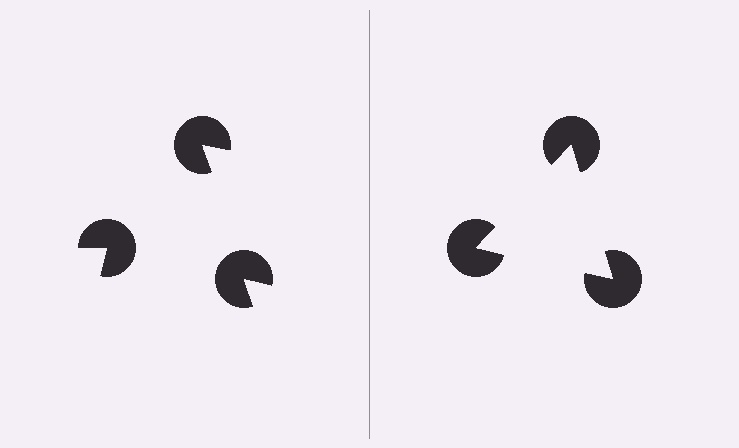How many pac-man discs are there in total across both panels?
6 — 3 on each side.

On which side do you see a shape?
An illusory triangle appears on the right side. On the left side the wedge cuts are rotated, so no coherent shape forms.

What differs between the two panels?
The pac-man discs are positioned identically on both sides; only the wedge orientations differ. On the right they align to a triangle; on the left they are misaligned.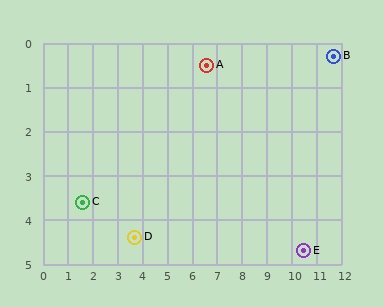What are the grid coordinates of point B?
Point B is at approximately (11.7, 0.3).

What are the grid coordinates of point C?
Point C is at approximately (1.6, 3.6).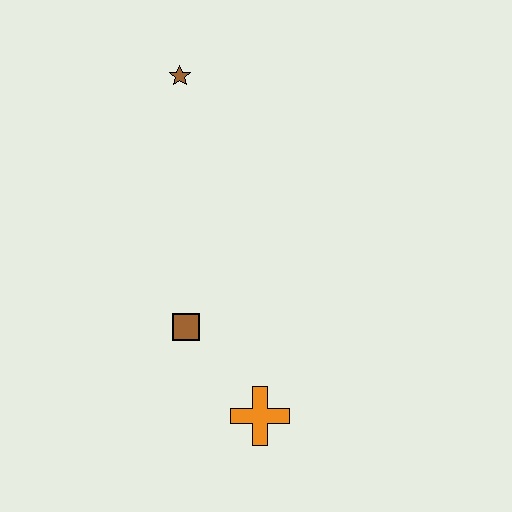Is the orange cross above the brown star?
No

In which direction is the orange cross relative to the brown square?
The orange cross is below the brown square.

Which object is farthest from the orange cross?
The brown star is farthest from the orange cross.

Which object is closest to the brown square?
The orange cross is closest to the brown square.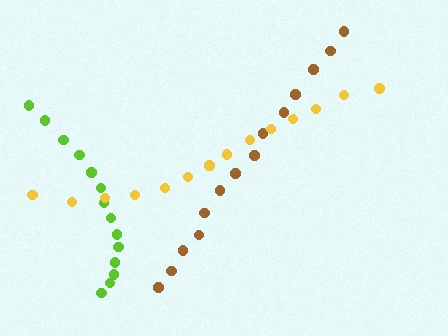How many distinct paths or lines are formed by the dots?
There are 3 distinct paths.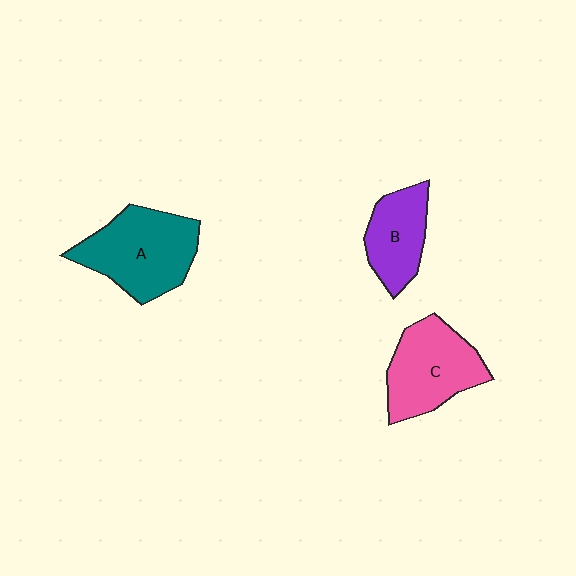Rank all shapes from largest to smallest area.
From largest to smallest: A (teal), C (pink), B (purple).